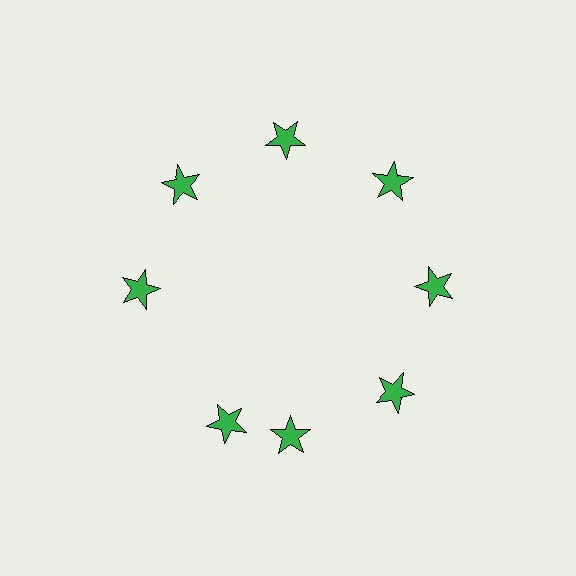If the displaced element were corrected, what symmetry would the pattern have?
It would have 8-fold rotational symmetry — the pattern would map onto itself every 45 degrees.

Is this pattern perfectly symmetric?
No. The 8 green stars are arranged in a ring, but one element near the 8 o'clock position is rotated out of alignment along the ring, breaking the 8-fold rotational symmetry.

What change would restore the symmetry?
The symmetry would be restored by rotating it back into even spacing with its neighbors so that all 8 stars sit at equal angles and equal distance from the center.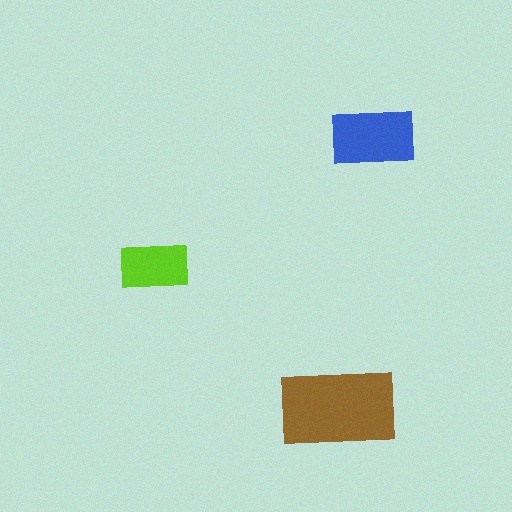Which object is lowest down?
The brown rectangle is bottommost.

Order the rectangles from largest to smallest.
the brown one, the blue one, the lime one.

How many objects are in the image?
There are 3 objects in the image.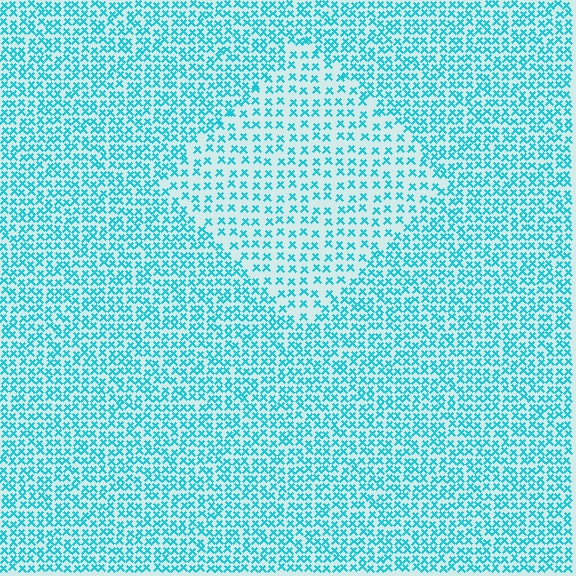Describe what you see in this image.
The image contains small cyan elements arranged at two different densities. A diamond-shaped region is visible where the elements are less densely packed than the surrounding area.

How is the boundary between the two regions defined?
The boundary is defined by a change in element density (approximately 1.8x ratio). All elements are the same color, size, and shape.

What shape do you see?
I see a diamond.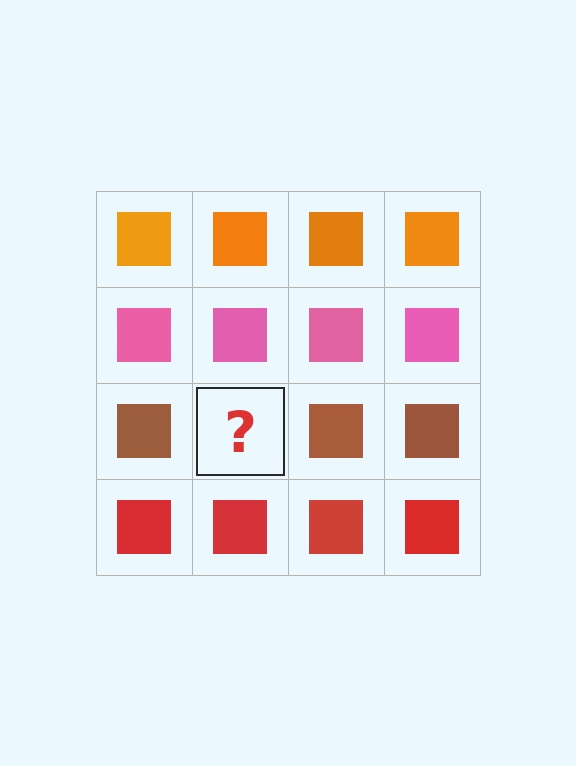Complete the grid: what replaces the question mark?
The question mark should be replaced with a brown square.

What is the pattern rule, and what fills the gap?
The rule is that each row has a consistent color. The gap should be filled with a brown square.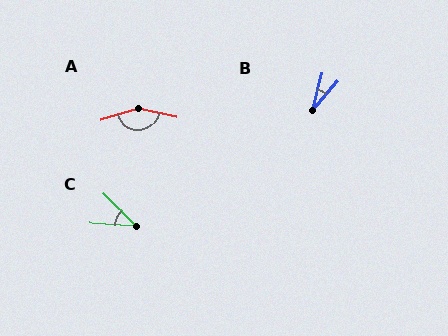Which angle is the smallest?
B, at approximately 27 degrees.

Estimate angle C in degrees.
Approximately 42 degrees.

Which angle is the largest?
A, at approximately 150 degrees.